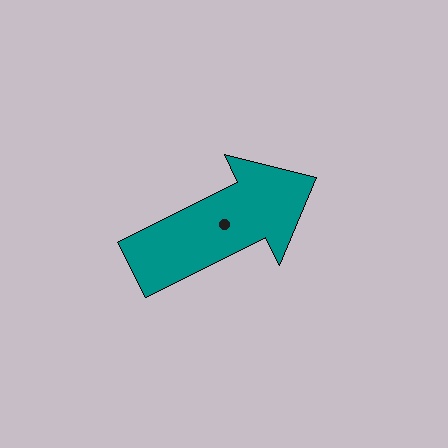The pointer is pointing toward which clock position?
Roughly 2 o'clock.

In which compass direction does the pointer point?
Northeast.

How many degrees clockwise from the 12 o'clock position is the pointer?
Approximately 64 degrees.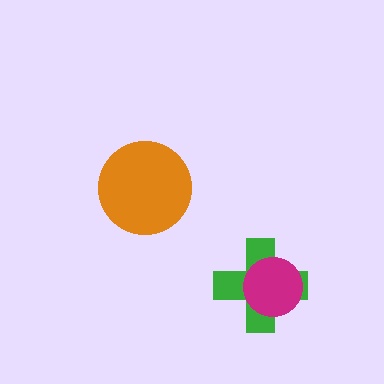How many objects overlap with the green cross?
1 object overlaps with the green cross.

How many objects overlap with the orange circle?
0 objects overlap with the orange circle.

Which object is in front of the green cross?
The magenta circle is in front of the green cross.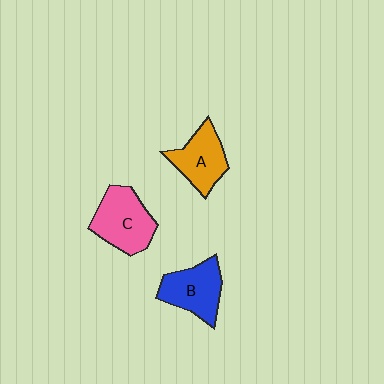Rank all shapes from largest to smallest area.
From largest to smallest: C (pink), B (blue), A (orange).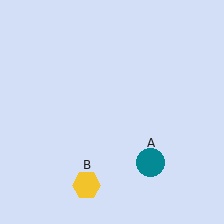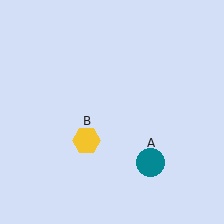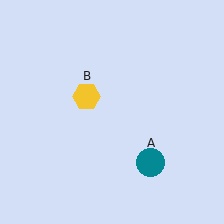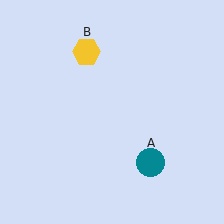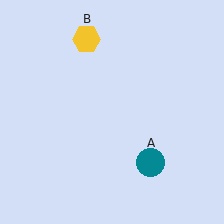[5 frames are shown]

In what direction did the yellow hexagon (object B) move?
The yellow hexagon (object B) moved up.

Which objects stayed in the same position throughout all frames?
Teal circle (object A) remained stationary.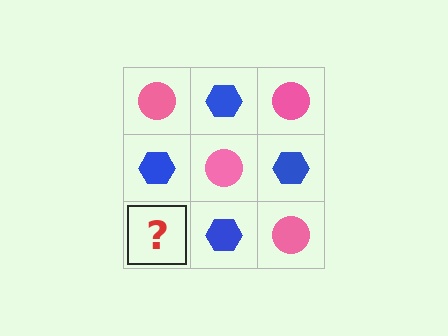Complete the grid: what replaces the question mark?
The question mark should be replaced with a pink circle.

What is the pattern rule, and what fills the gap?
The rule is that it alternates pink circle and blue hexagon in a checkerboard pattern. The gap should be filled with a pink circle.